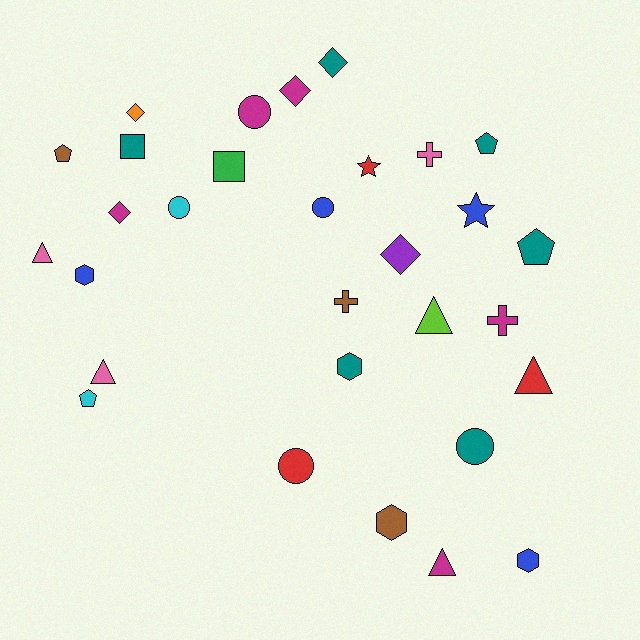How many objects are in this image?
There are 30 objects.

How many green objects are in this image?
There is 1 green object.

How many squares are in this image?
There are 2 squares.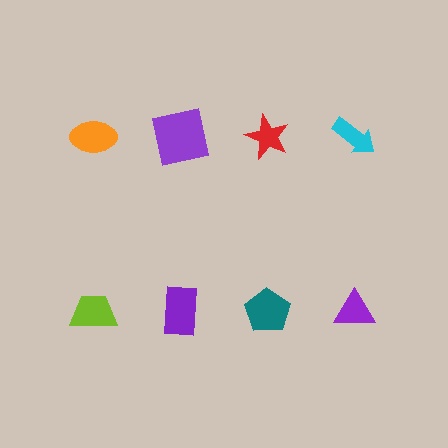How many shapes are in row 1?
4 shapes.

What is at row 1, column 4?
A cyan arrow.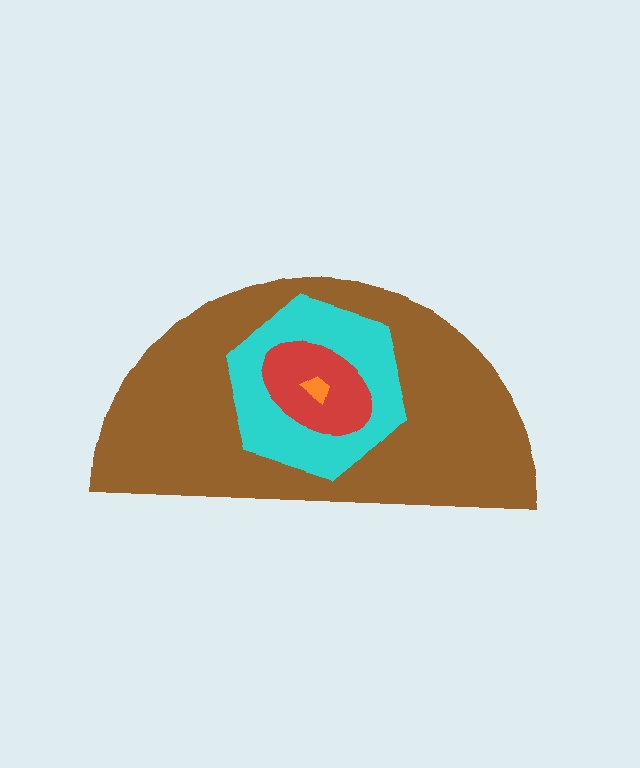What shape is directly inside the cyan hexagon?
The red ellipse.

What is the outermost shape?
The brown semicircle.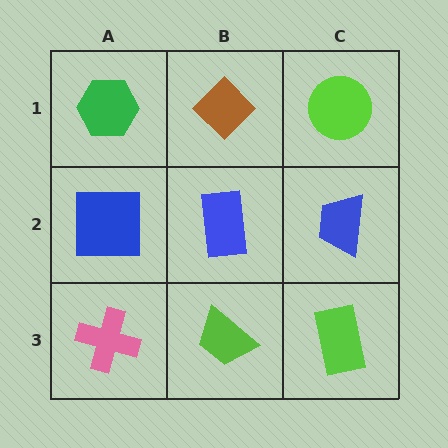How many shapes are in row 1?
3 shapes.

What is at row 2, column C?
A blue trapezoid.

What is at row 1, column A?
A green hexagon.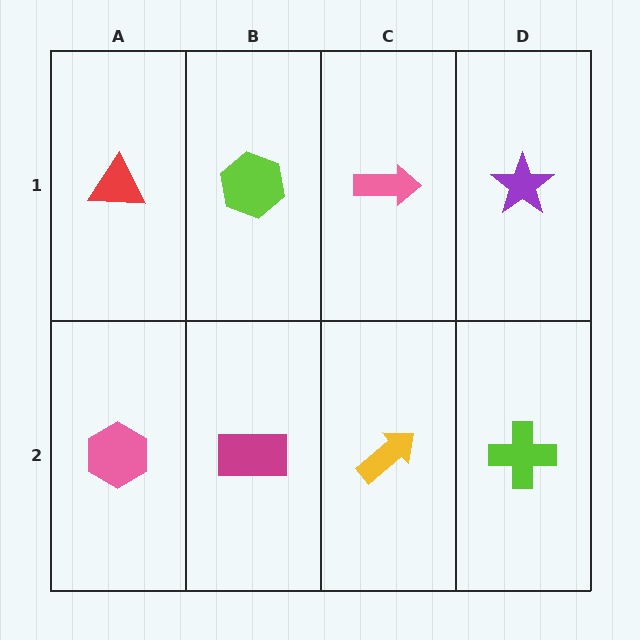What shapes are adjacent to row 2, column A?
A red triangle (row 1, column A), a magenta rectangle (row 2, column B).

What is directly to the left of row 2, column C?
A magenta rectangle.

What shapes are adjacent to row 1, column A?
A pink hexagon (row 2, column A), a lime hexagon (row 1, column B).